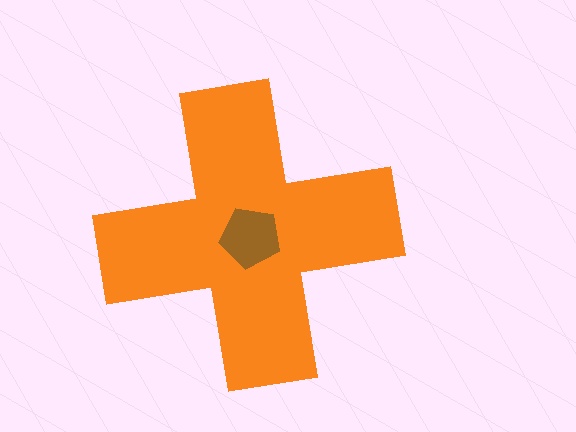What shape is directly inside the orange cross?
The brown pentagon.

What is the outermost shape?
The orange cross.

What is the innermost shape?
The brown pentagon.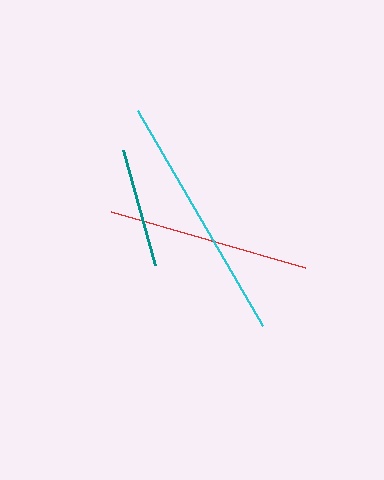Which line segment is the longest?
The cyan line is the longest at approximately 249 pixels.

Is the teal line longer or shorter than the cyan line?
The cyan line is longer than the teal line.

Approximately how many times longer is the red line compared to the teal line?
The red line is approximately 1.7 times the length of the teal line.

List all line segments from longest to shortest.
From longest to shortest: cyan, red, teal.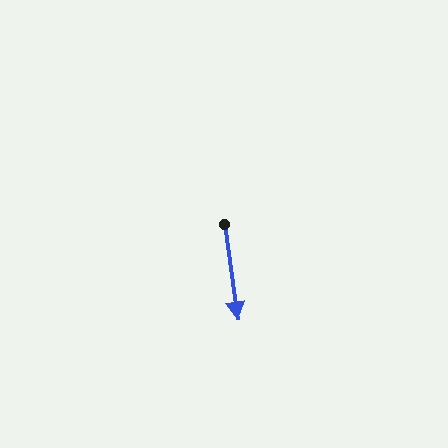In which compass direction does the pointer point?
South.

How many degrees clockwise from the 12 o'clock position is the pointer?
Approximately 172 degrees.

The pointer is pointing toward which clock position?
Roughly 6 o'clock.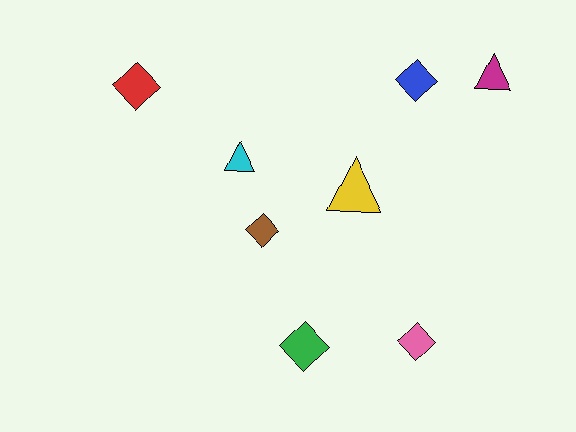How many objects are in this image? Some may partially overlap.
There are 8 objects.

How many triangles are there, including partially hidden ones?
There are 3 triangles.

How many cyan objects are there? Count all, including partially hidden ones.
There is 1 cyan object.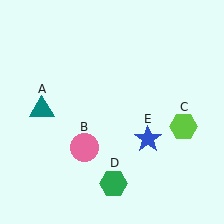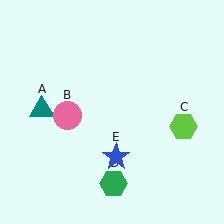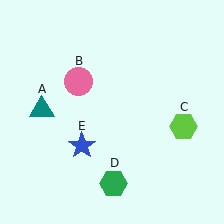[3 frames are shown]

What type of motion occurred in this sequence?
The pink circle (object B), blue star (object E) rotated clockwise around the center of the scene.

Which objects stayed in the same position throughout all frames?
Teal triangle (object A) and lime hexagon (object C) and green hexagon (object D) remained stationary.